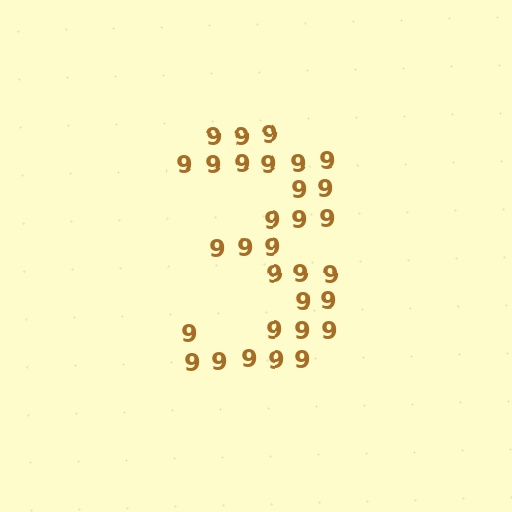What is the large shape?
The large shape is the digit 3.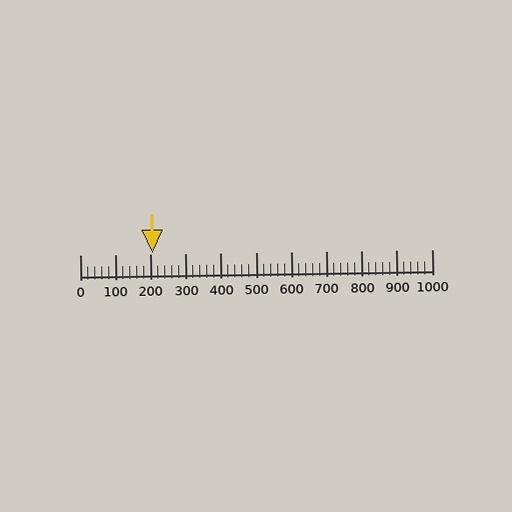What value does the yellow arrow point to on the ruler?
The yellow arrow points to approximately 207.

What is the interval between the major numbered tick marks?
The major tick marks are spaced 100 units apart.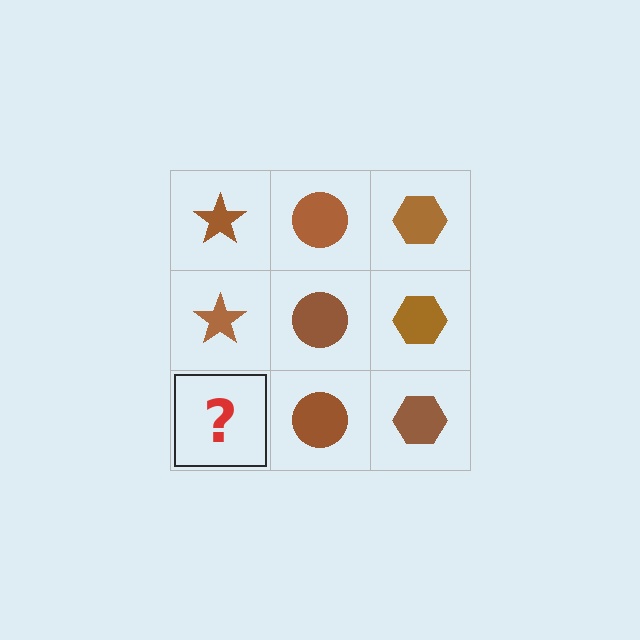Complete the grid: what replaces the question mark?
The question mark should be replaced with a brown star.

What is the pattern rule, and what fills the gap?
The rule is that each column has a consistent shape. The gap should be filled with a brown star.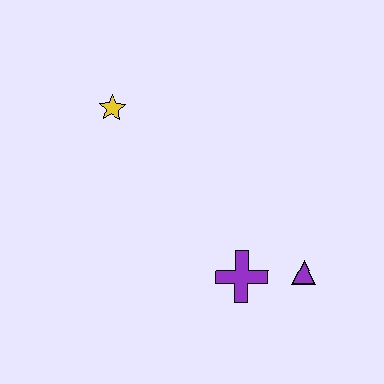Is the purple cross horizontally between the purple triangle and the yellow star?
Yes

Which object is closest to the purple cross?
The purple triangle is closest to the purple cross.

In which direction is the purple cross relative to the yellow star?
The purple cross is below the yellow star.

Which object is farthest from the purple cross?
The yellow star is farthest from the purple cross.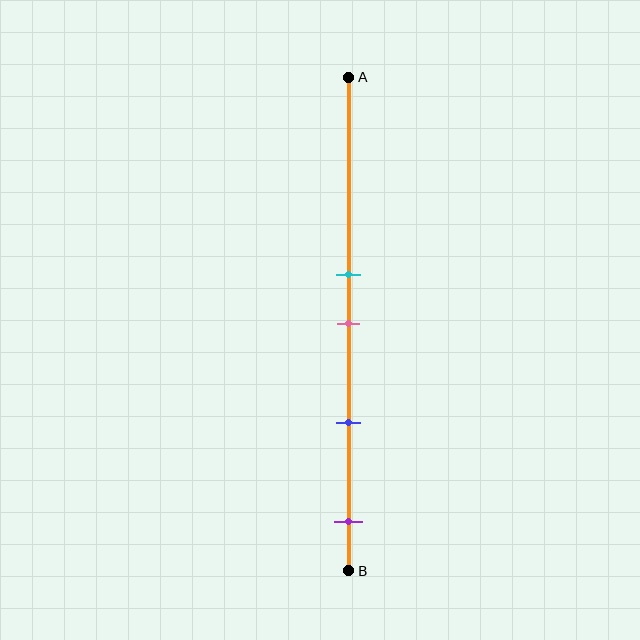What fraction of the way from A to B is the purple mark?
The purple mark is approximately 90% (0.9) of the way from A to B.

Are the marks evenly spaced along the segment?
No, the marks are not evenly spaced.